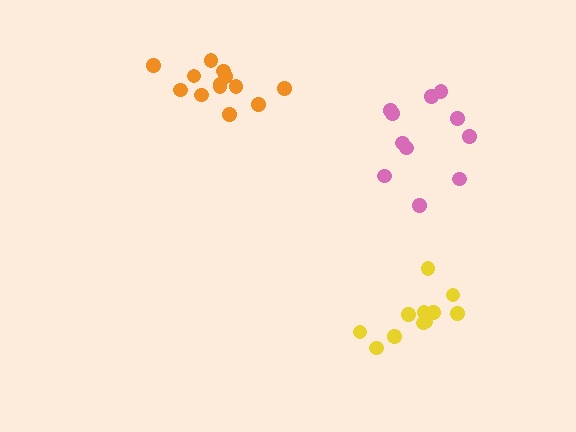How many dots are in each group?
Group 1: 11 dots, Group 2: 11 dots, Group 3: 13 dots (35 total).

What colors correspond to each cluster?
The clusters are colored: pink, yellow, orange.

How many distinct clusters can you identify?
There are 3 distinct clusters.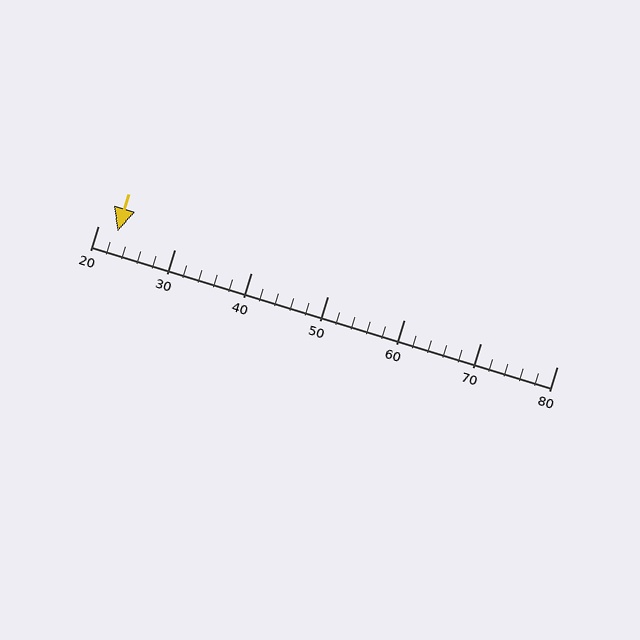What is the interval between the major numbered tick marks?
The major tick marks are spaced 10 units apart.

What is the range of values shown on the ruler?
The ruler shows values from 20 to 80.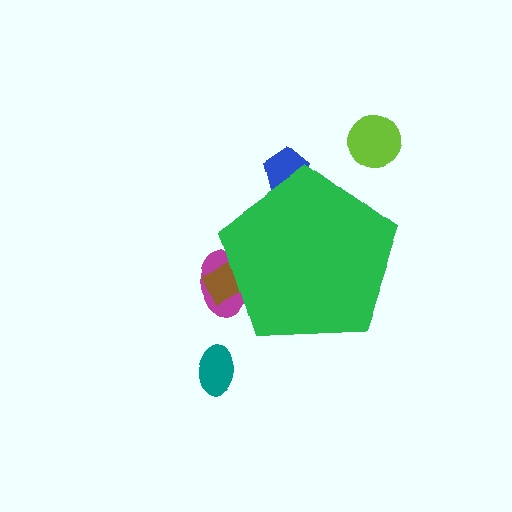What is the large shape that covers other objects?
A green pentagon.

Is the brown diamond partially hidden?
Yes, the brown diamond is partially hidden behind the green pentagon.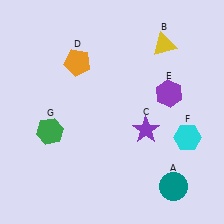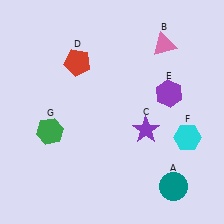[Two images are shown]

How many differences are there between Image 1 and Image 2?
There are 2 differences between the two images.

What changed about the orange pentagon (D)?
In Image 1, D is orange. In Image 2, it changed to red.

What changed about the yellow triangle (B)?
In Image 1, B is yellow. In Image 2, it changed to pink.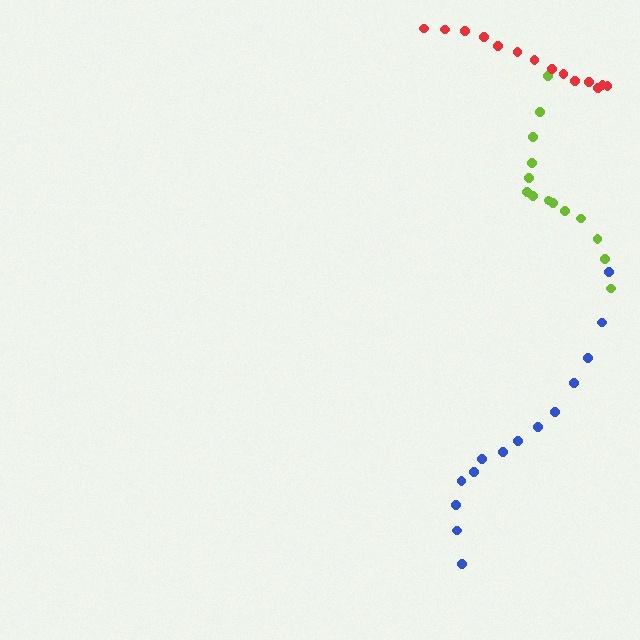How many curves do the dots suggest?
There are 3 distinct paths.